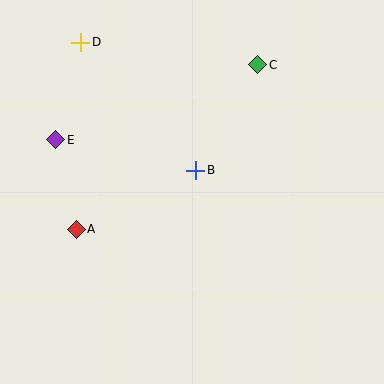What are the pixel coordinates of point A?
Point A is at (76, 229).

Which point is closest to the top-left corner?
Point D is closest to the top-left corner.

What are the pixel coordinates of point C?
Point C is at (258, 65).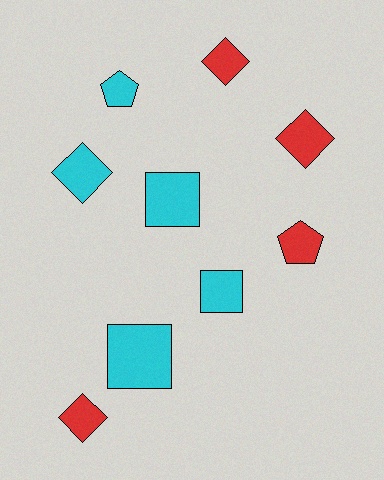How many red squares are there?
There are no red squares.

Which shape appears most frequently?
Diamond, with 4 objects.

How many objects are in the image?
There are 9 objects.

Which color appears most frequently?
Cyan, with 5 objects.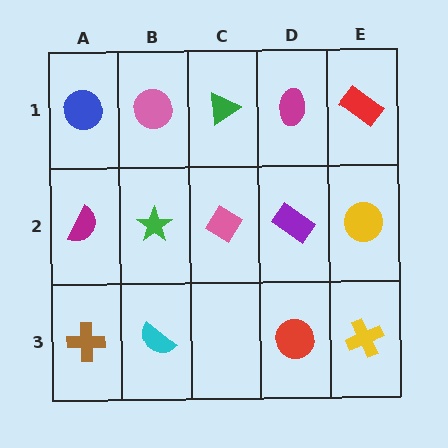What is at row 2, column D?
A purple rectangle.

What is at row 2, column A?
A magenta semicircle.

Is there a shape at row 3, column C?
No, that cell is empty.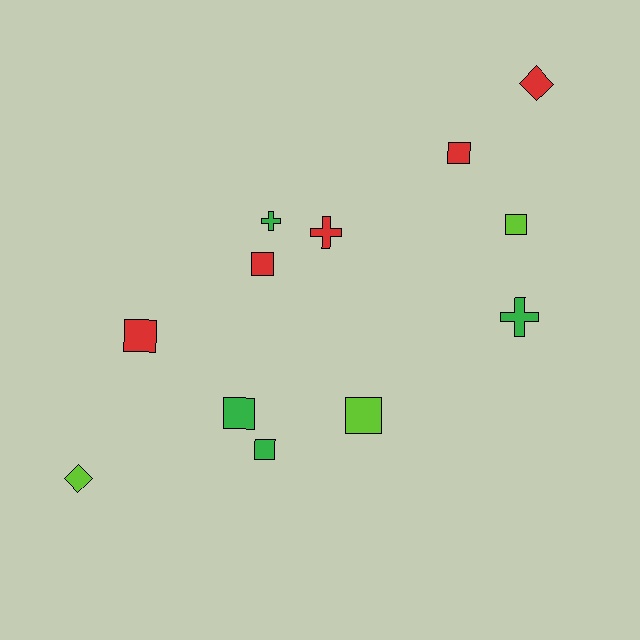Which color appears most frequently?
Red, with 5 objects.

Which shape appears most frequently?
Square, with 7 objects.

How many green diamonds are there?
There are no green diamonds.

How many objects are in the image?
There are 12 objects.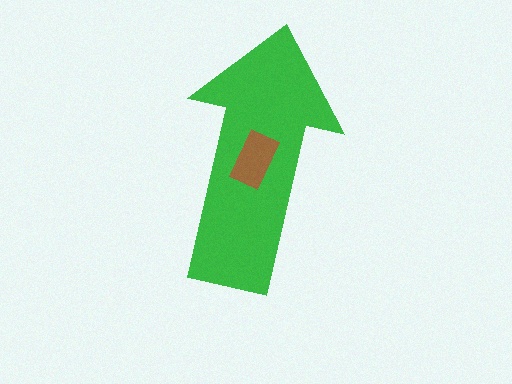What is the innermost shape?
The brown rectangle.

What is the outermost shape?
The green arrow.